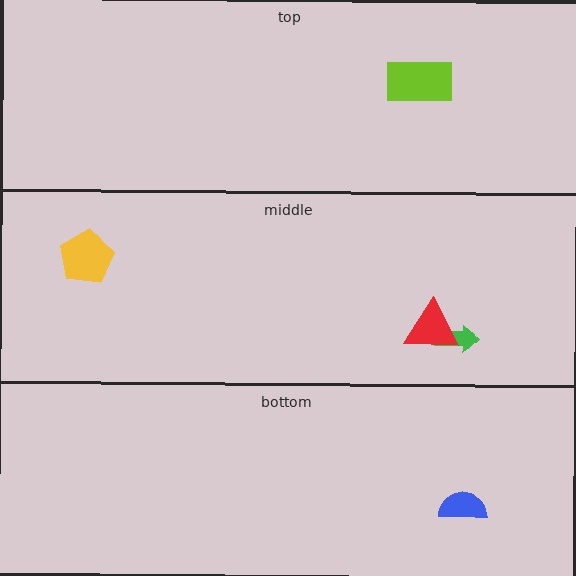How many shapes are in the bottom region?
1.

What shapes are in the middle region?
The yellow pentagon, the green arrow, the red triangle.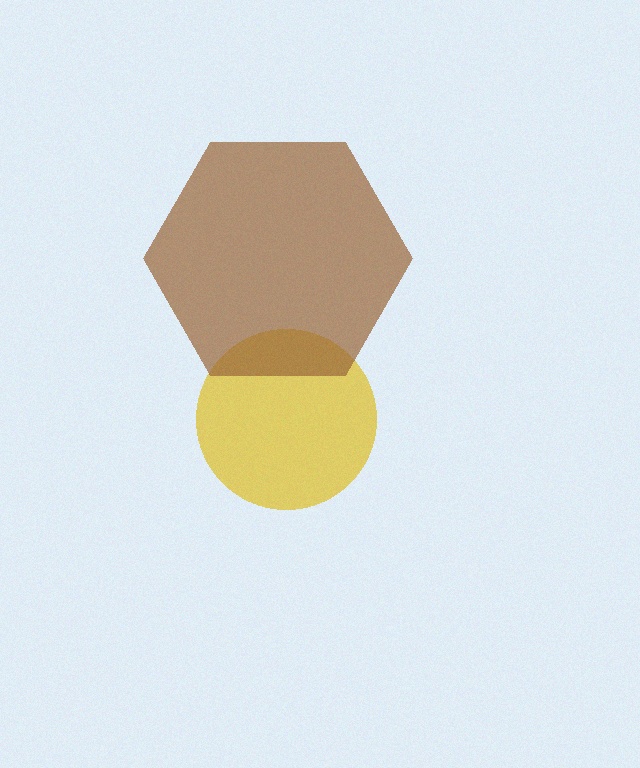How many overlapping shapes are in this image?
There are 2 overlapping shapes in the image.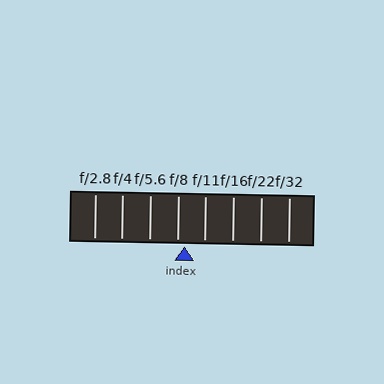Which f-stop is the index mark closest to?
The index mark is closest to f/8.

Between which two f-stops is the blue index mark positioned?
The index mark is between f/8 and f/11.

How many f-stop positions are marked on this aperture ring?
There are 8 f-stop positions marked.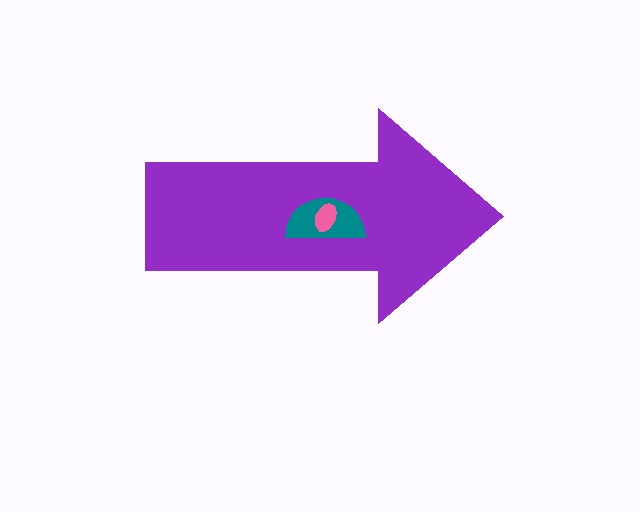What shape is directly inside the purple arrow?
The teal semicircle.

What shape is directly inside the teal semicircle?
The pink ellipse.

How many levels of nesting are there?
3.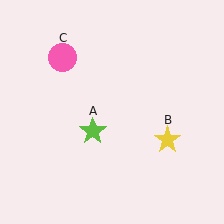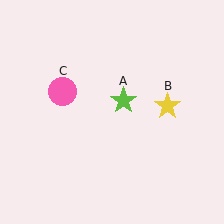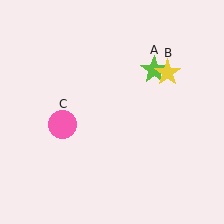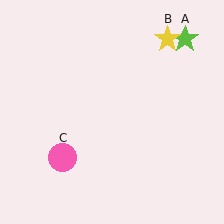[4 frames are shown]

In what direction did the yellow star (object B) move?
The yellow star (object B) moved up.